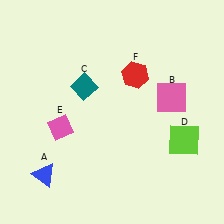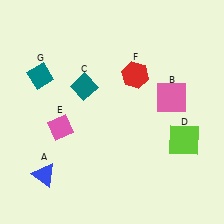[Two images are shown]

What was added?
A teal diamond (G) was added in Image 2.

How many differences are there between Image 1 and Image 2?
There is 1 difference between the two images.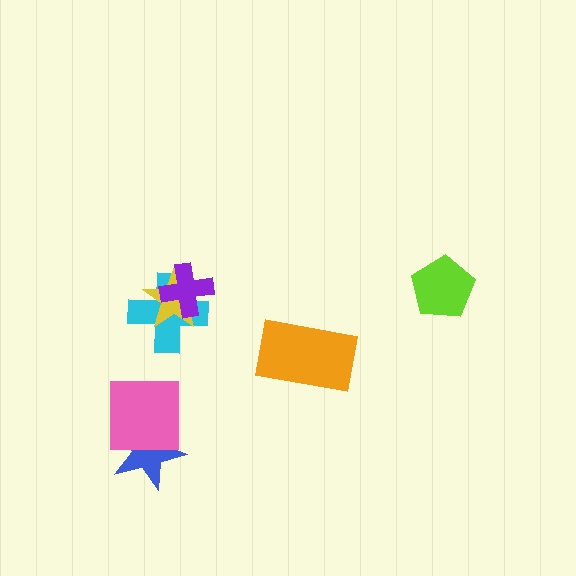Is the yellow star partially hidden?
Yes, it is partially covered by another shape.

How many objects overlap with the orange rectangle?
0 objects overlap with the orange rectangle.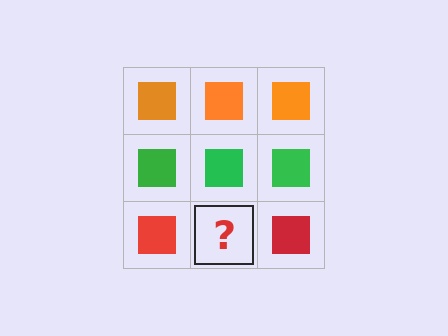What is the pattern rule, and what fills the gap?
The rule is that each row has a consistent color. The gap should be filled with a red square.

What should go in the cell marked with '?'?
The missing cell should contain a red square.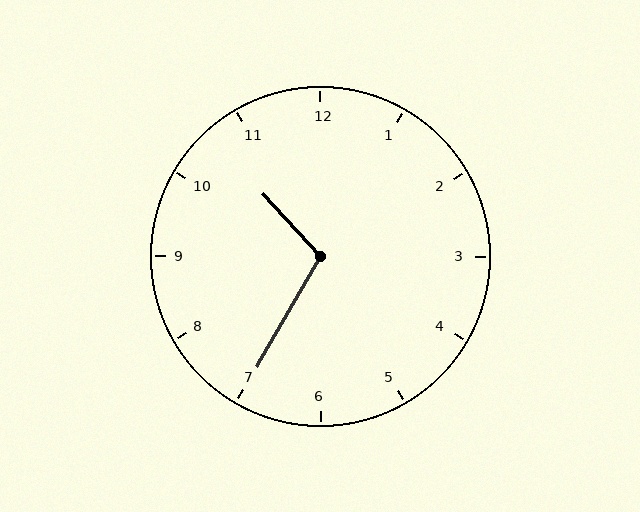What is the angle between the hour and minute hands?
Approximately 108 degrees.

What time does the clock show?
10:35.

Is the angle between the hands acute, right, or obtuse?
It is obtuse.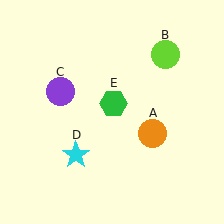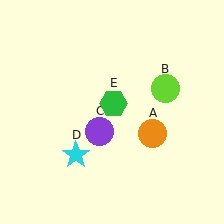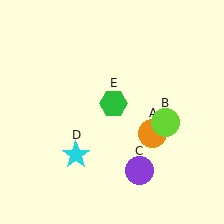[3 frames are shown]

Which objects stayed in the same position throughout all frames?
Orange circle (object A) and cyan star (object D) and green hexagon (object E) remained stationary.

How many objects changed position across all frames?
2 objects changed position: lime circle (object B), purple circle (object C).